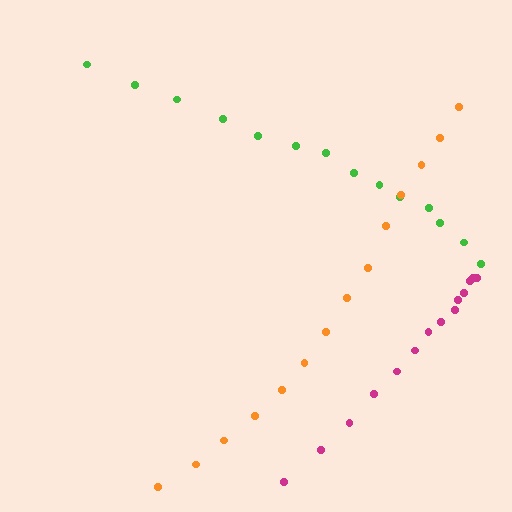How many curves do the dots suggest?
There are 3 distinct paths.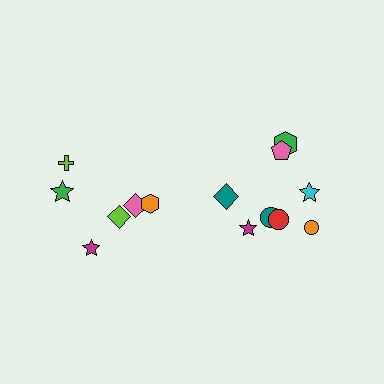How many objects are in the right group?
There are 8 objects.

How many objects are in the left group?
There are 6 objects.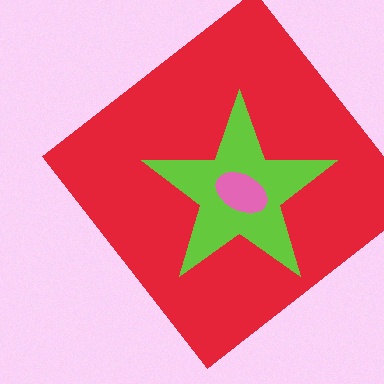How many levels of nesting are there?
3.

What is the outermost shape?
The red diamond.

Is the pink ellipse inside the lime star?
Yes.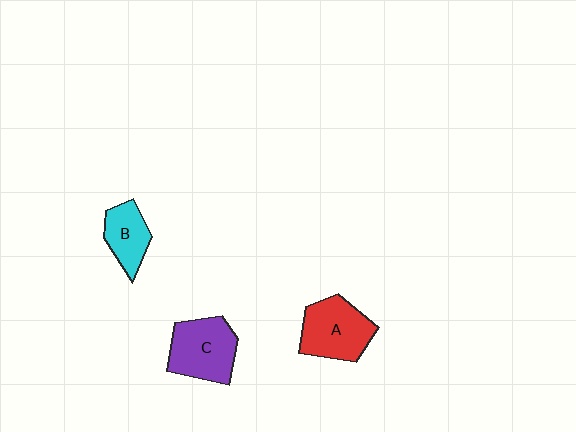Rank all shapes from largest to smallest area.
From largest to smallest: A (red), C (purple), B (cyan).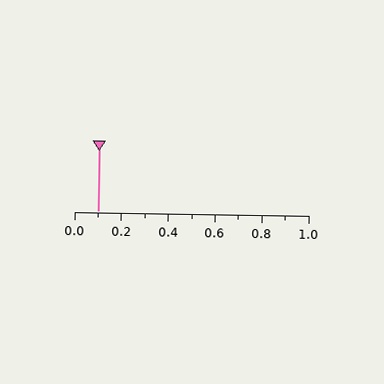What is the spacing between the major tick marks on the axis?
The major ticks are spaced 0.2 apart.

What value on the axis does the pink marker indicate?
The marker indicates approximately 0.1.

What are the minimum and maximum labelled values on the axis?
The axis runs from 0.0 to 1.0.